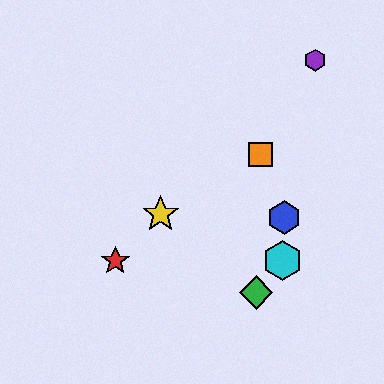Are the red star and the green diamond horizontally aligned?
No, the red star is at y≈261 and the green diamond is at y≈292.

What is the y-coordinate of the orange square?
The orange square is at y≈154.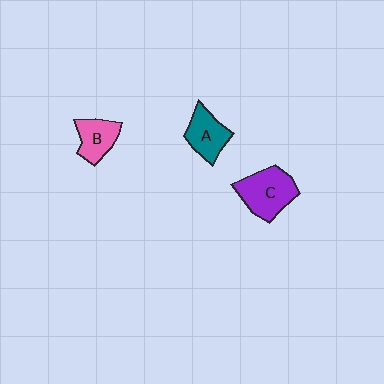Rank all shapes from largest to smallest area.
From largest to smallest: C (purple), A (teal), B (pink).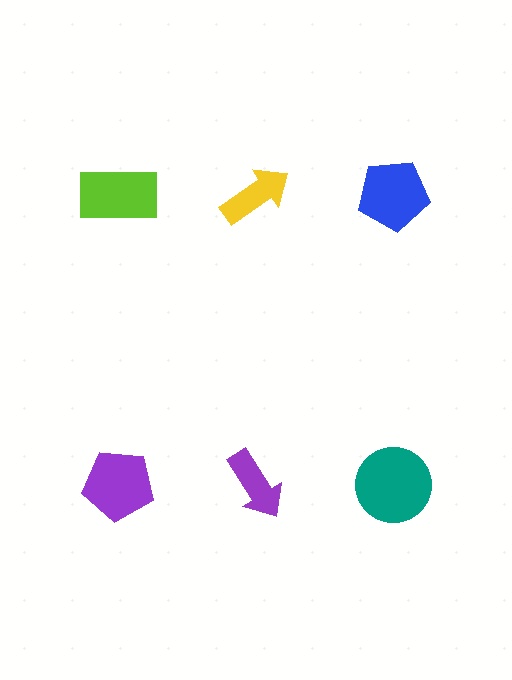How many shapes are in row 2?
3 shapes.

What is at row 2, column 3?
A teal circle.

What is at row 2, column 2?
A purple arrow.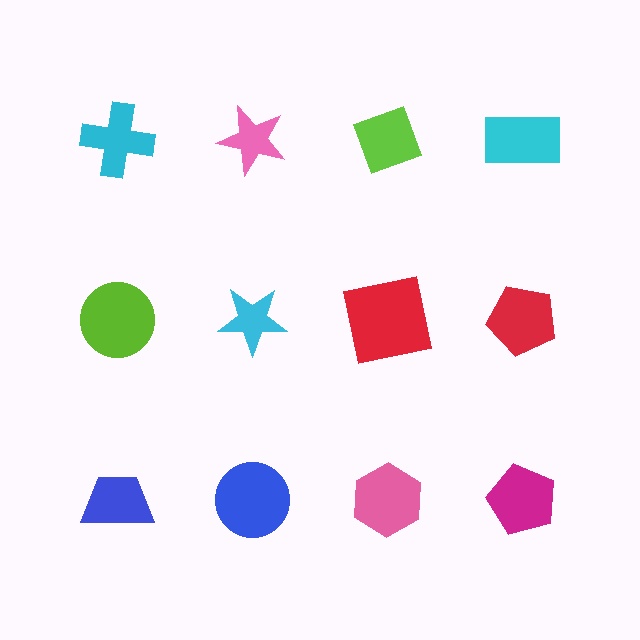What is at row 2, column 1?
A lime circle.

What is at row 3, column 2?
A blue circle.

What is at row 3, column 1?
A blue trapezoid.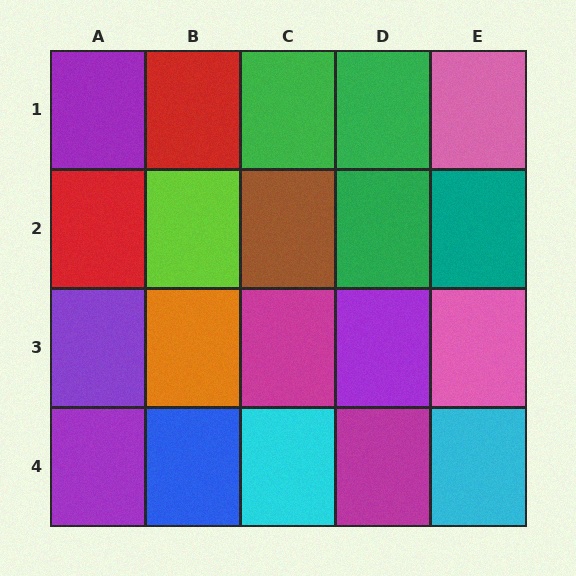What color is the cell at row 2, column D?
Green.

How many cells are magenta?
2 cells are magenta.